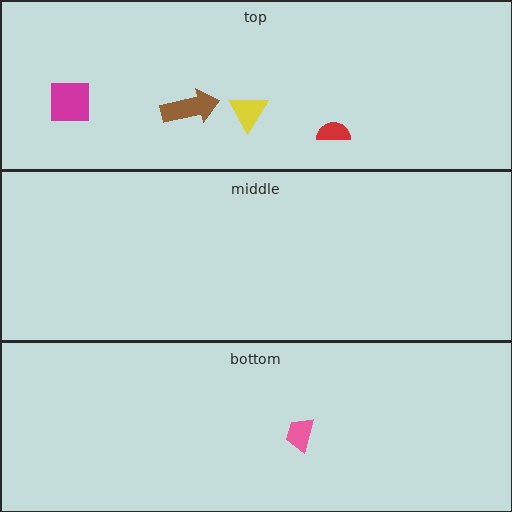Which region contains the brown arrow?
The top region.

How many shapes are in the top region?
4.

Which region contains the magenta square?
The top region.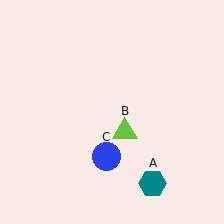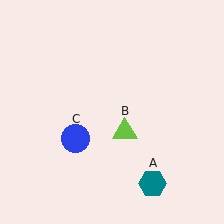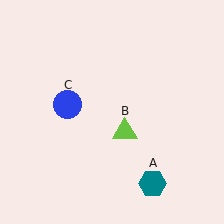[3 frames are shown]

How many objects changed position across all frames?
1 object changed position: blue circle (object C).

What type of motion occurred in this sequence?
The blue circle (object C) rotated clockwise around the center of the scene.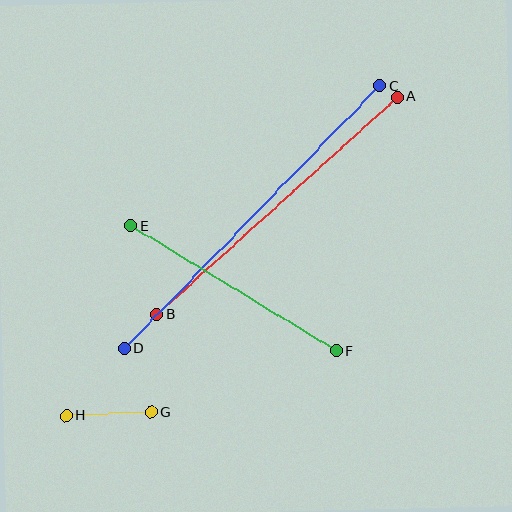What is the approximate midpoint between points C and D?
The midpoint is at approximately (252, 217) pixels.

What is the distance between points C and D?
The distance is approximately 366 pixels.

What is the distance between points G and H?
The distance is approximately 85 pixels.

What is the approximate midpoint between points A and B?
The midpoint is at approximately (277, 206) pixels.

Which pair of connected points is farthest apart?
Points C and D are farthest apart.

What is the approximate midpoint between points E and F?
The midpoint is at approximately (234, 288) pixels.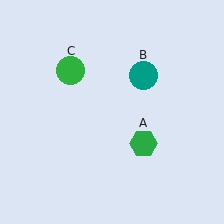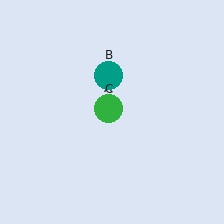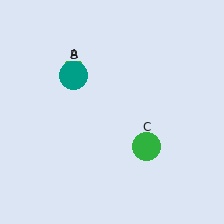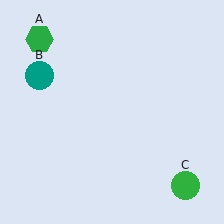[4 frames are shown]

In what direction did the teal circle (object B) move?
The teal circle (object B) moved left.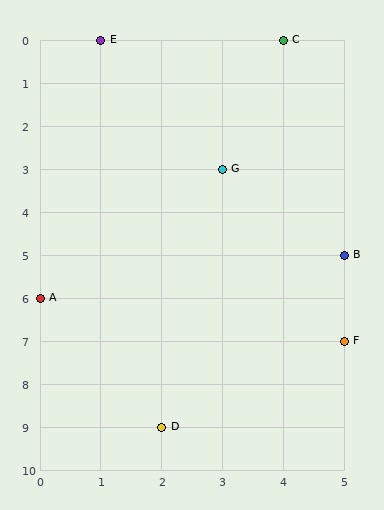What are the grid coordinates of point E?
Point E is at grid coordinates (1, 0).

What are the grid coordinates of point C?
Point C is at grid coordinates (4, 0).